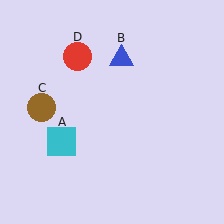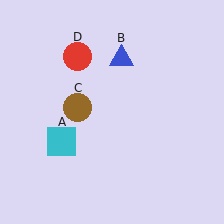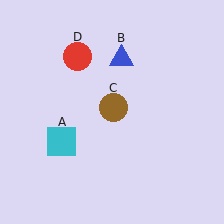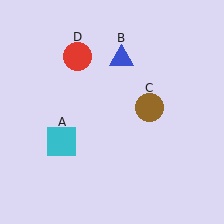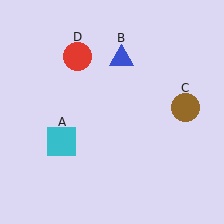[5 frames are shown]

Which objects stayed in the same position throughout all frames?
Cyan square (object A) and blue triangle (object B) and red circle (object D) remained stationary.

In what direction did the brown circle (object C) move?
The brown circle (object C) moved right.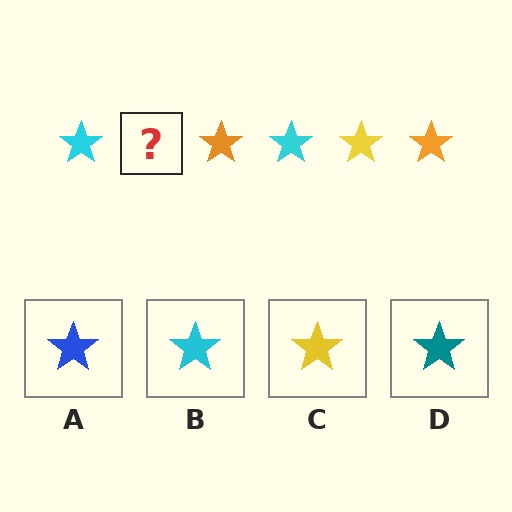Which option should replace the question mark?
Option C.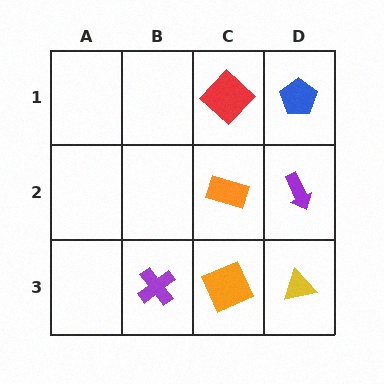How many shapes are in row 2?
2 shapes.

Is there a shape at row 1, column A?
No, that cell is empty.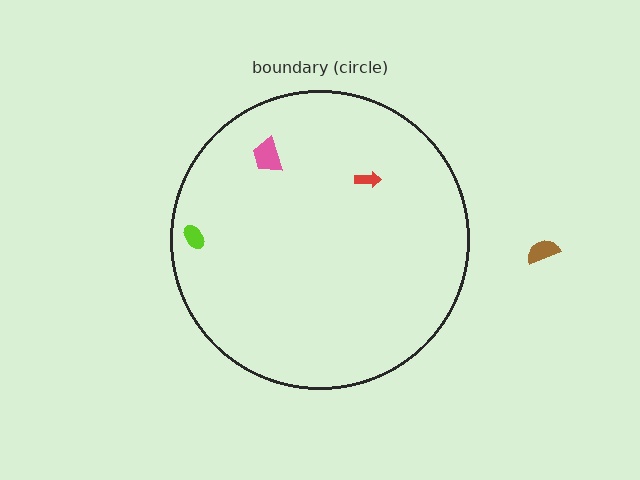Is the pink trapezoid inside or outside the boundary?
Inside.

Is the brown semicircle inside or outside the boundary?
Outside.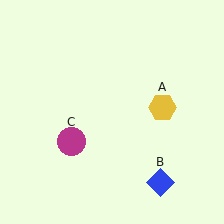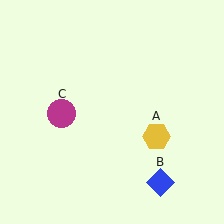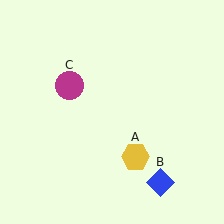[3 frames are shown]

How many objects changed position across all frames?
2 objects changed position: yellow hexagon (object A), magenta circle (object C).